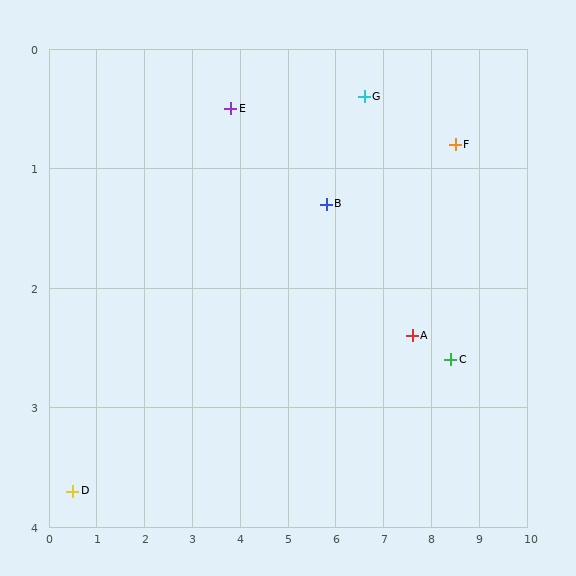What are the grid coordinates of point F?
Point F is at approximately (8.5, 0.8).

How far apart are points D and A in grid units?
Points D and A are about 7.2 grid units apart.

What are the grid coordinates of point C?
Point C is at approximately (8.4, 2.6).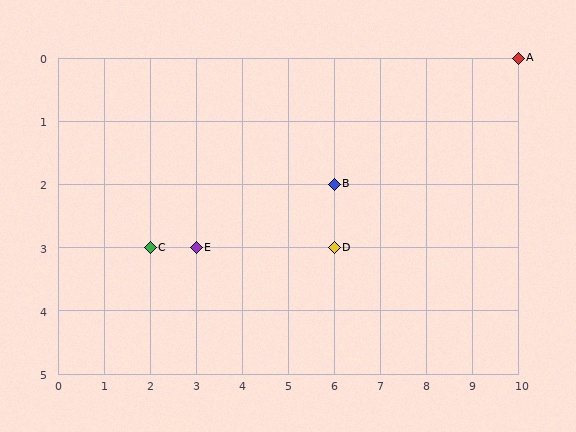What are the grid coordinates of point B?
Point B is at grid coordinates (6, 2).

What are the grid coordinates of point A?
Point A is at grid coordinates (10, 0).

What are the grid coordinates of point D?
Point D is at grid coordinates (6, 3).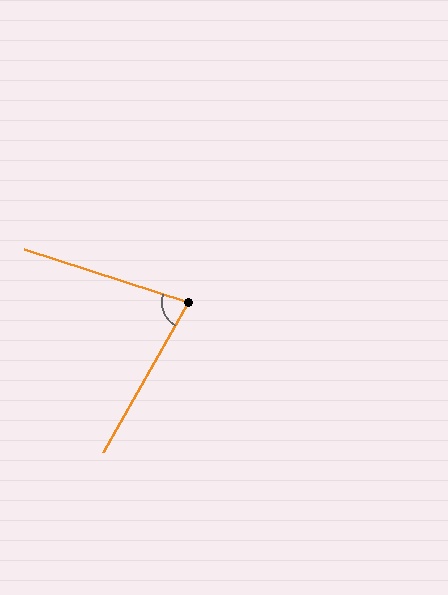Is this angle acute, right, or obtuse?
It is acute.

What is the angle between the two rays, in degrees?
Approximately 78 degrees.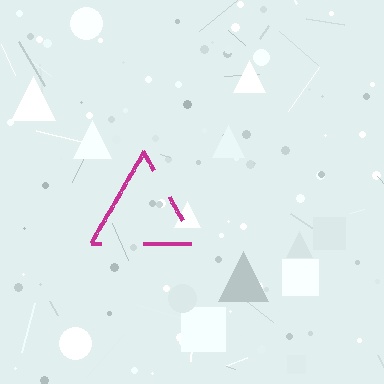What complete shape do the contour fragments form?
The contour fragments form a triangle.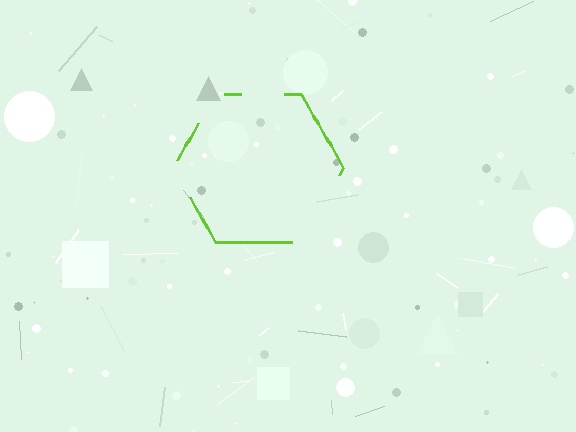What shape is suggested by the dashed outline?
The dashed outline suggests a hexagon.